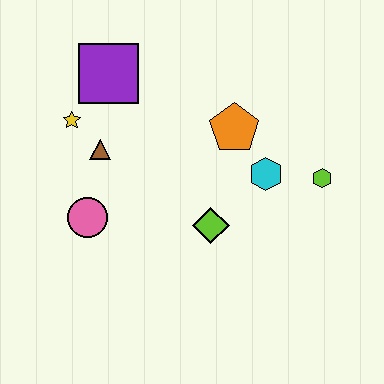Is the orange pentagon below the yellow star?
Yes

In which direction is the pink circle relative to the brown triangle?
The pink circle is below the brown triangle.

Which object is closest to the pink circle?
The brown triangle is closest to the pink circle.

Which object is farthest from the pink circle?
The lime hexagon is farthest from the pink circle.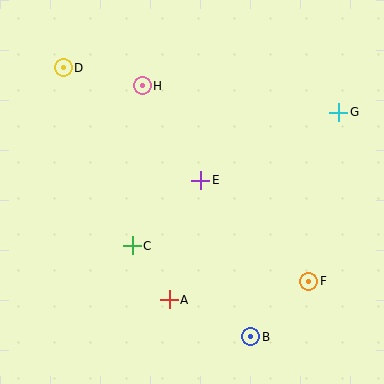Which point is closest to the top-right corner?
Point G is closest to the top-right corner.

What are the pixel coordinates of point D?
Point D is at (63, 68).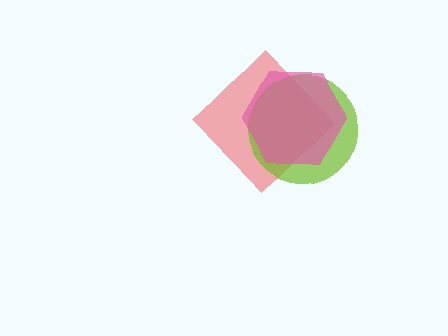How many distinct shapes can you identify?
There are 3 distinct shapes: a red diamond, a lime circle, a pink hexagon.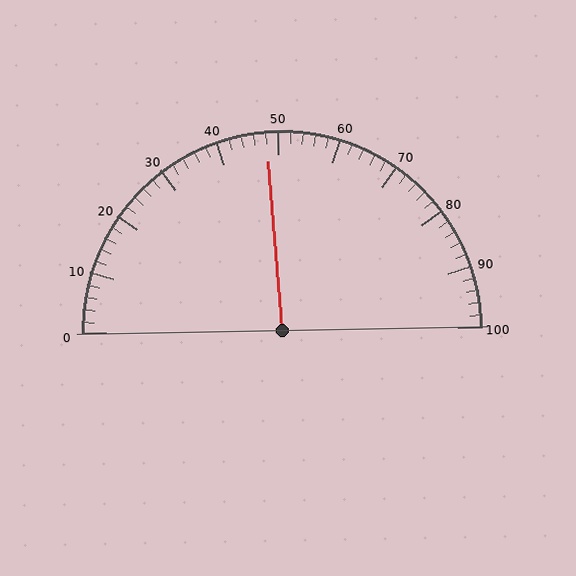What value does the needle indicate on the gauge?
The needle indicates approximately 48.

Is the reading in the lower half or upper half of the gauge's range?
The reading is in the lower half of the range (0 to 100).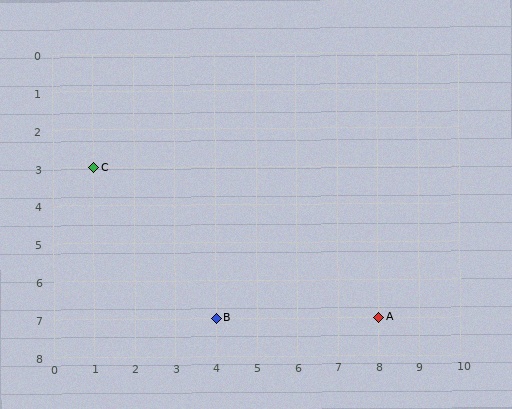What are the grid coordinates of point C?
Point C is at grid coordinates (1, 3).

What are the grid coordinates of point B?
Point B is at grid coordinates (4, 7).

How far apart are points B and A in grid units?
Points B and A are 4 columns apart.